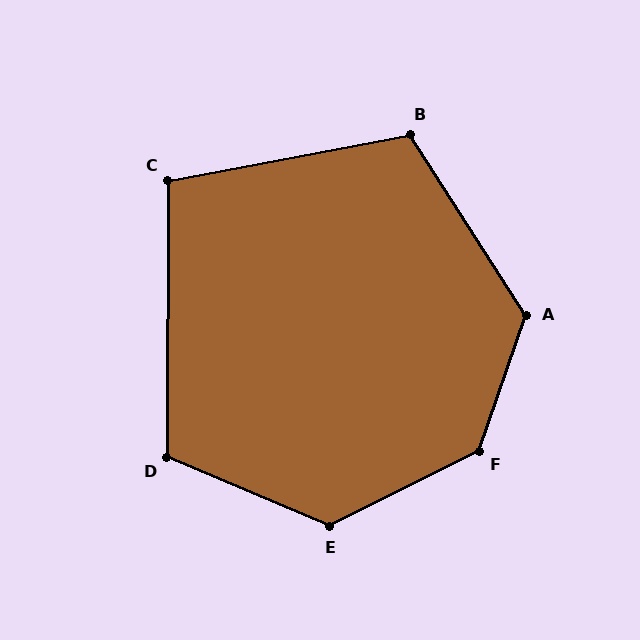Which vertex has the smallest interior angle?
C, at approximately 101 degrees.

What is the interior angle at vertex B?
Approximately 112 degrees (obtuse).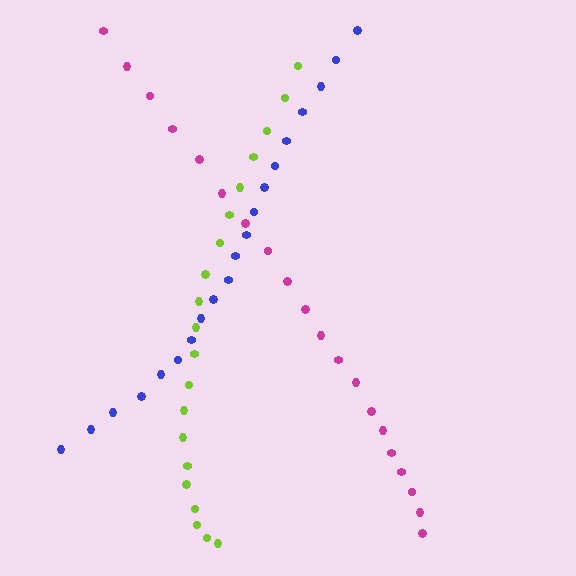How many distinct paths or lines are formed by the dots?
There are 3 distinct paths.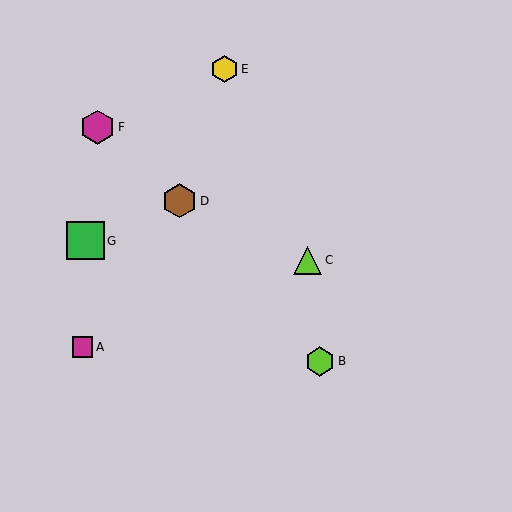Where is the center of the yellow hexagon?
The center of the yellow hexagon is at (225, 69).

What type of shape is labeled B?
Shape B is a lime hexagon.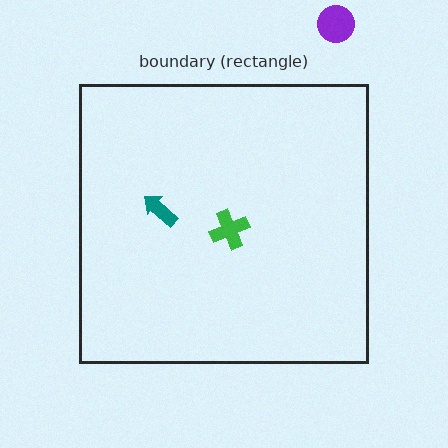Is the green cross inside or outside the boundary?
Inside.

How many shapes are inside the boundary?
2 inside, 1 outside.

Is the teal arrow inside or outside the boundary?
Inside.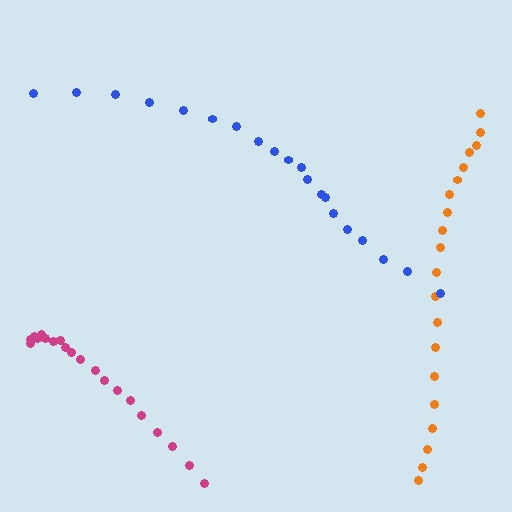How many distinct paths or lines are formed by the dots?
There are 3 distinct paths.